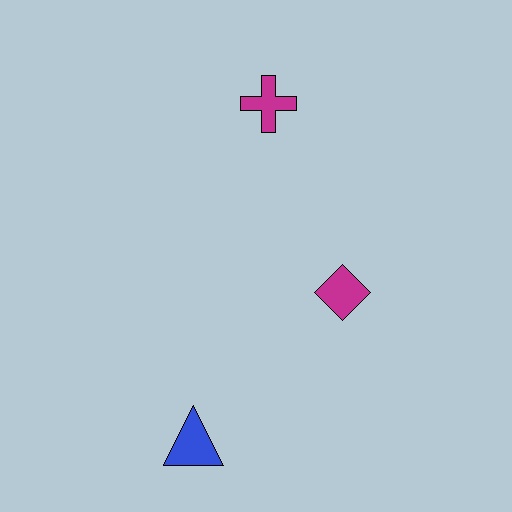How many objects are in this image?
There are 3 objects.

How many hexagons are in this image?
There are no hexagons.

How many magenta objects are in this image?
There are 2 magenta objects.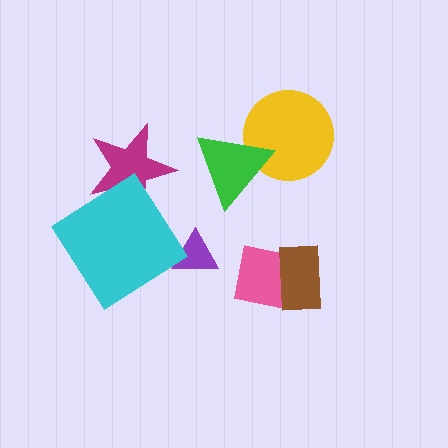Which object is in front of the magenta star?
The cyan diamond is in front of the magenta star.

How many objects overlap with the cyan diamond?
1 object overlaps with the cyan diamond.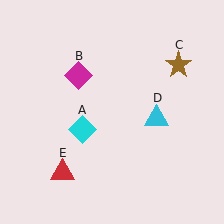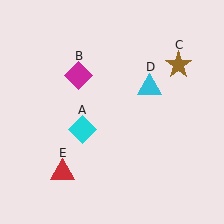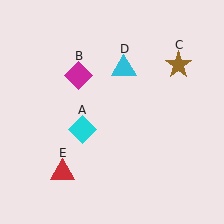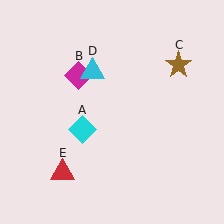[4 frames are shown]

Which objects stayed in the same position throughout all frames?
Cyan diamond (object A) and magenta diamond (object B) and brown star (object C) and red triangle (object E) remained stationary.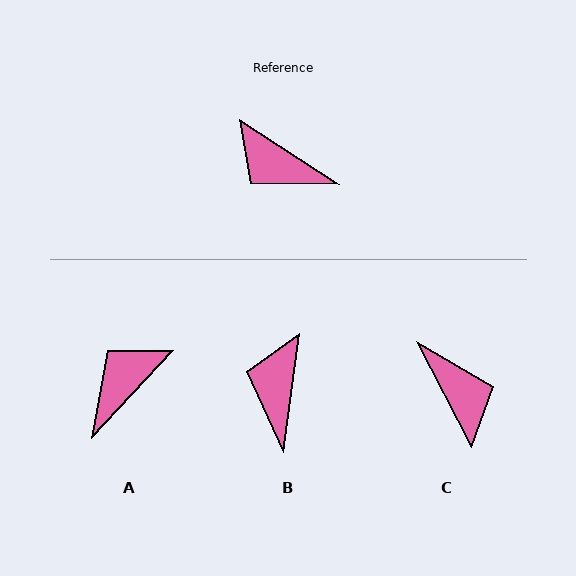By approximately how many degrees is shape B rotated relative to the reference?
Approximately 65 degrees clockwise.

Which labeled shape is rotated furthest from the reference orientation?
C, about 150 degrees away.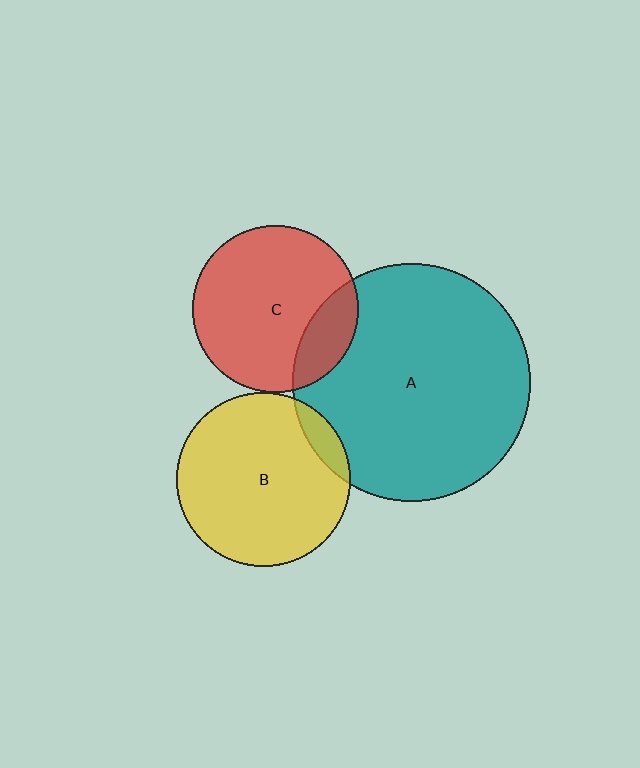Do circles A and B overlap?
Yes.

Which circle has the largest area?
Circle A (teal).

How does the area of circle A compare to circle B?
Approximately 1.9 times.